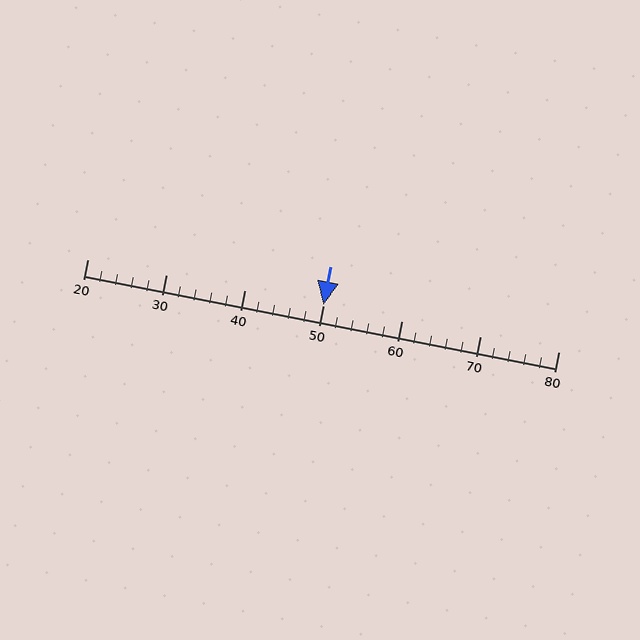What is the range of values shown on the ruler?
The ruler shows values from 20 to 80.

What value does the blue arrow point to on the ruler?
The blue arrow points to approximately 50.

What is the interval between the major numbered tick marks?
The major tick marks are spaced 10 units apart.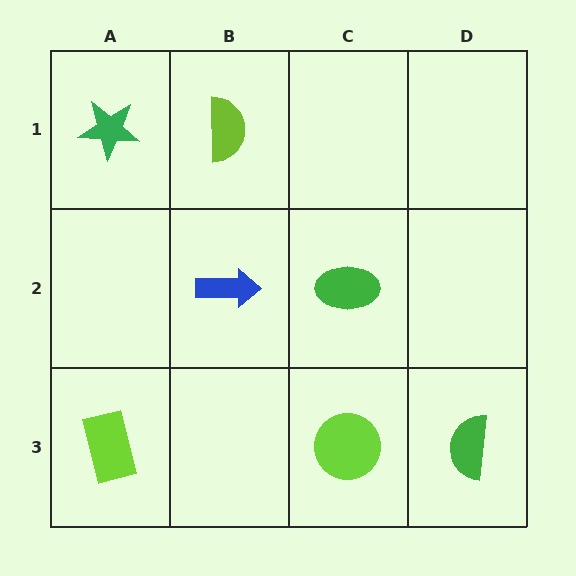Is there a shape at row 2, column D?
No, that cell is empty.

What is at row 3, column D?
A green semicircle.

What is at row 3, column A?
A lime rectangle.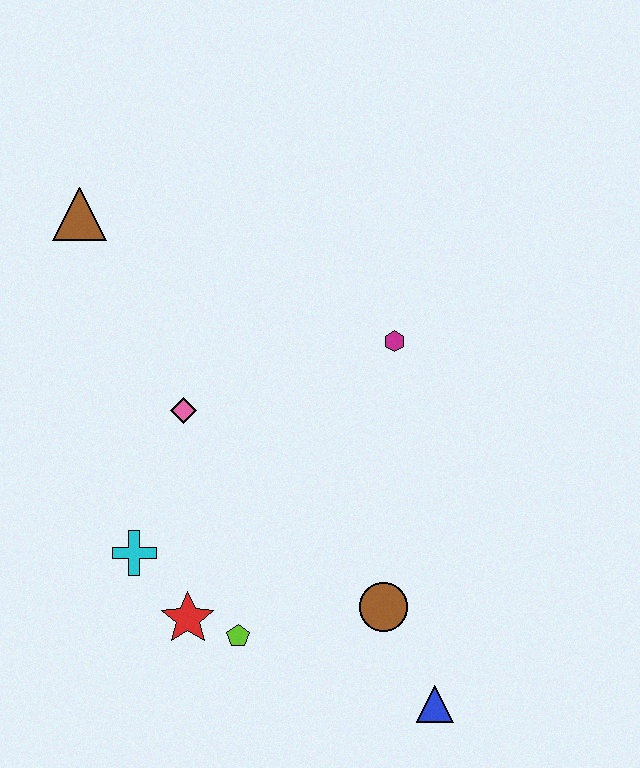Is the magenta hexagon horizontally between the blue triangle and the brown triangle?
Yes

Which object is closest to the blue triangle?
The brown circle is closest to the blue triangle.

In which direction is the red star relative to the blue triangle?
The red star is to the left of the blue triangle.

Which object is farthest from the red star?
The brown triangle is farthest from the red star.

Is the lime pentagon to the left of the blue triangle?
Yes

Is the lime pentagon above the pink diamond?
No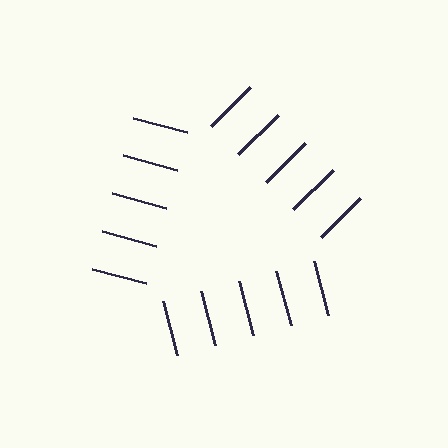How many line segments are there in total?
15 — 5 along each of the 3 edges.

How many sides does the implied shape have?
3 sides — the line-ends trace a triangle.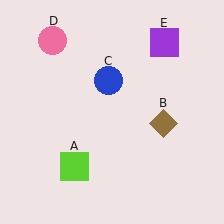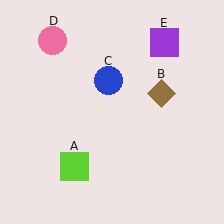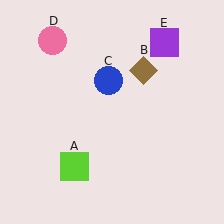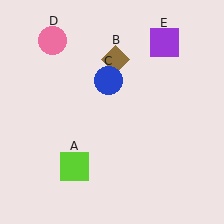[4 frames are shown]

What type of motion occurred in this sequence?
The brown diamond (object B) rotated counterclockwise around the center of the scene.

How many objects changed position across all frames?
1 object changed position: brown diamond (object B).